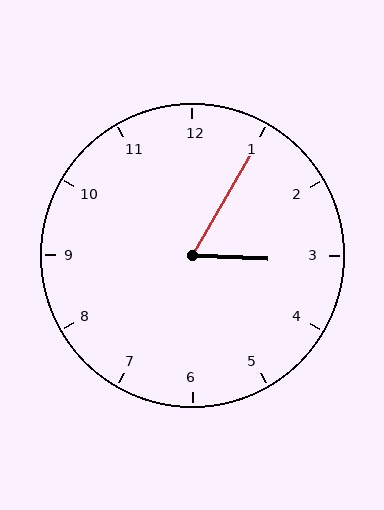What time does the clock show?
3:05.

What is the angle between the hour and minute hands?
Approximately 62 degrees.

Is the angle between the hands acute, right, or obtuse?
It is acute.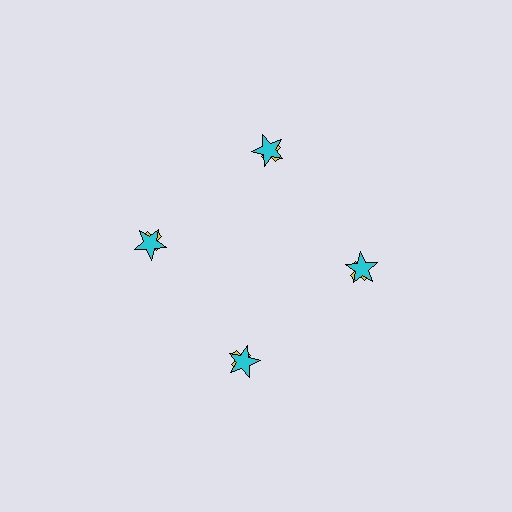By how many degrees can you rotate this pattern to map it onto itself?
The pattern maps onto itself every 90 degrees of rotation.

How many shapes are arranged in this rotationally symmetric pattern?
There are 8 shapes, arranged in 4 groups of 2.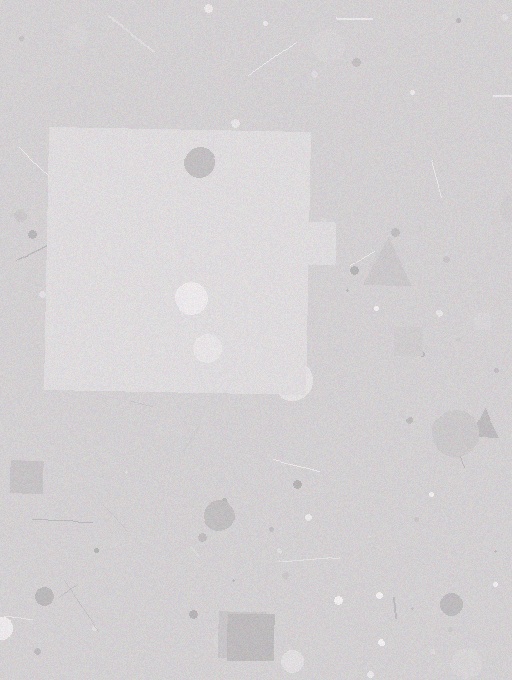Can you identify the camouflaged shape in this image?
The camouflaged shape is a square.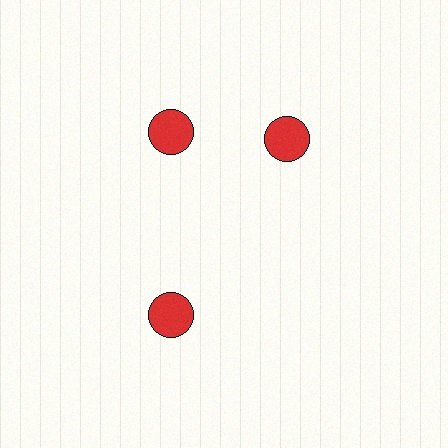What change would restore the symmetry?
The symmetry would be restored by rotating it back into even spacing with its neighbors so that all 3 circles sit at equal angles and equal distance from the center.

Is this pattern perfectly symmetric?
No. The 3 red circles are arranged in a ring, but one element near the 3 o'clock position is rotated out of alignment along the ring, breaking the 3-fold rotational symmetry.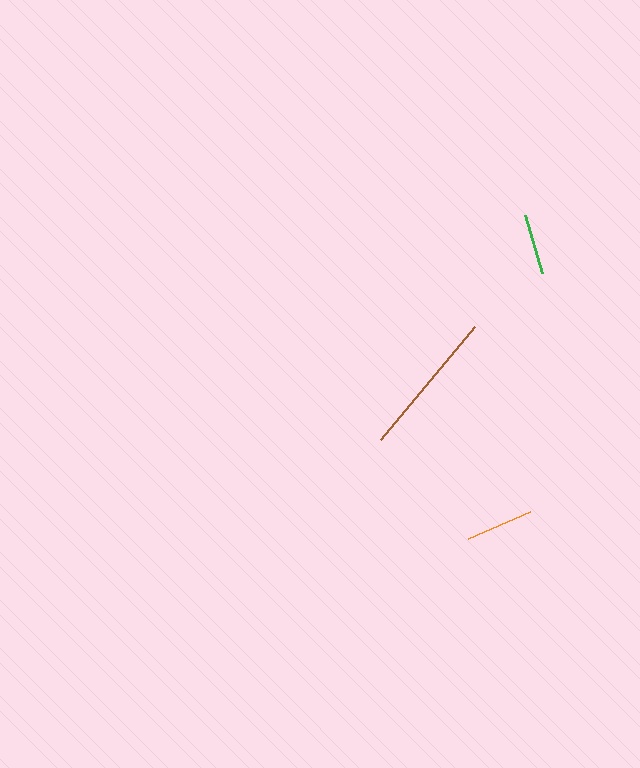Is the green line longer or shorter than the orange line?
The orange line is longer than the green line.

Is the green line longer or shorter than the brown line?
The brown line is longer than the green line.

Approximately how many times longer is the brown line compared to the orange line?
The brown line is approximately 2.2 times the length of the orange line.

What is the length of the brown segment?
The brown segment is approximately 147 pixels long.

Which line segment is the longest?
The brown line is the longest at approximately 147 pixels.